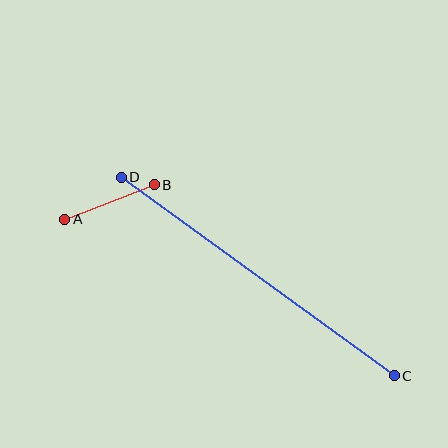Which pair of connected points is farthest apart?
Points C and D are farthest apart.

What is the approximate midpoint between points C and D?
The midpoint is at approximately (258, 277) pixels.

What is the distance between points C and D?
The distance is approximately 337 pixels.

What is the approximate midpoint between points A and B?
The midpoint is at approximately (109, 202) pixels.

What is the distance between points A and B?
The distance is approximately 96 pixels.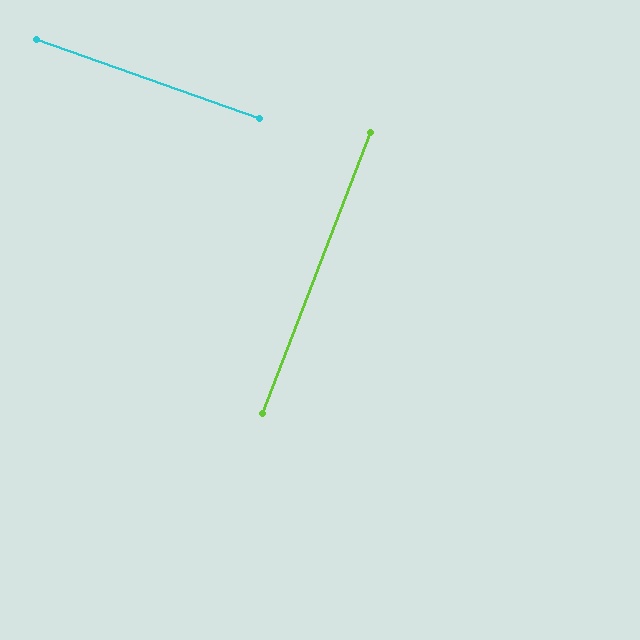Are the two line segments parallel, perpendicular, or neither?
Perpendicular — they meet at approximately 89°.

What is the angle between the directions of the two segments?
Approximately 89 degrees.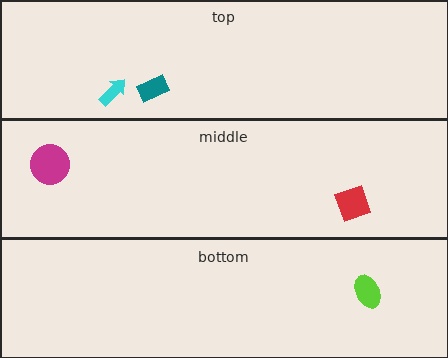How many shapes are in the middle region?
2.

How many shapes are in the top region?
2.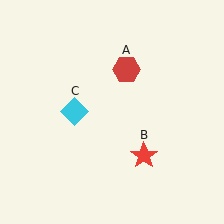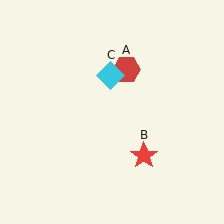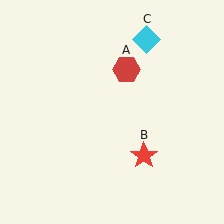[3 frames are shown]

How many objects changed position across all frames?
1 object changed position: cyan diamond (object C).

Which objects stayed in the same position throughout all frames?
Red hexagon (object A) and red star (object B) remained stationary.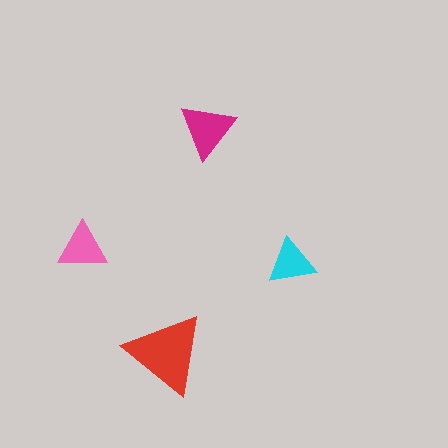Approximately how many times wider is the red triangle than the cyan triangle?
About 1.5 times wider.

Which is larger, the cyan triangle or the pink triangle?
The pink one.